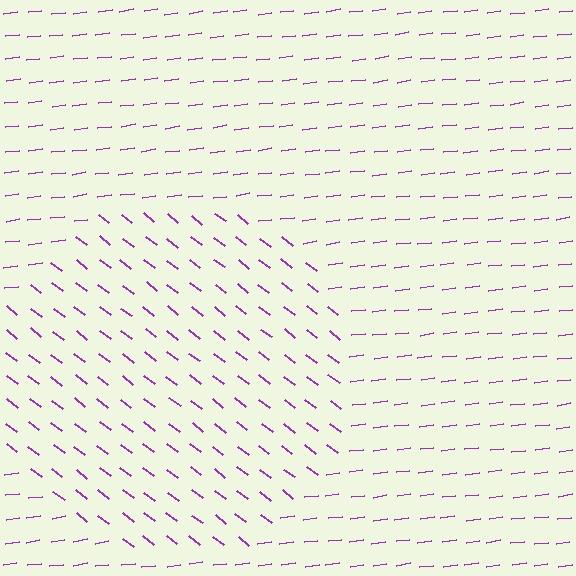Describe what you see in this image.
The image is filled with small purple line segments. A circle region in the image has lines oriented differently from the surrounding lines, creating a visible texture boundary.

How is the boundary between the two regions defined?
The boundary is defined purely by a change in line orientation (approximately 45 degrees difference). All lines are the same color and thickness.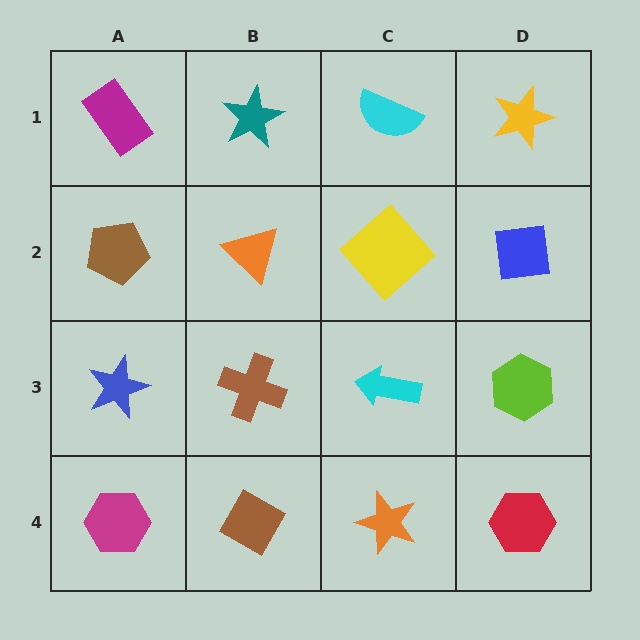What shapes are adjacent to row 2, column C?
A cyan semicircle (row 1, column C), a cyan arrow (row 3, column C), an orange triangle (row 2, column B), a blue square (row 2, column D).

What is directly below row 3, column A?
A magenta hexagon.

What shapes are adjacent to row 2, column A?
A magenta rectangle (row 1, column A), a blue star (row 3, column A), an orange triangle (row 2, column B).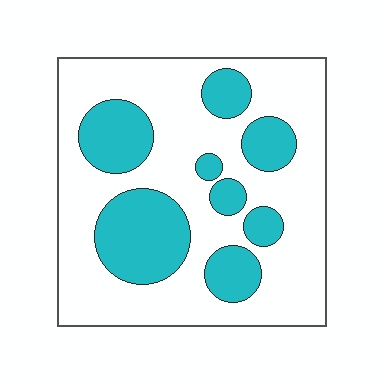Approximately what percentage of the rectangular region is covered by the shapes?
Approximately 30%.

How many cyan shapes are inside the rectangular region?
8.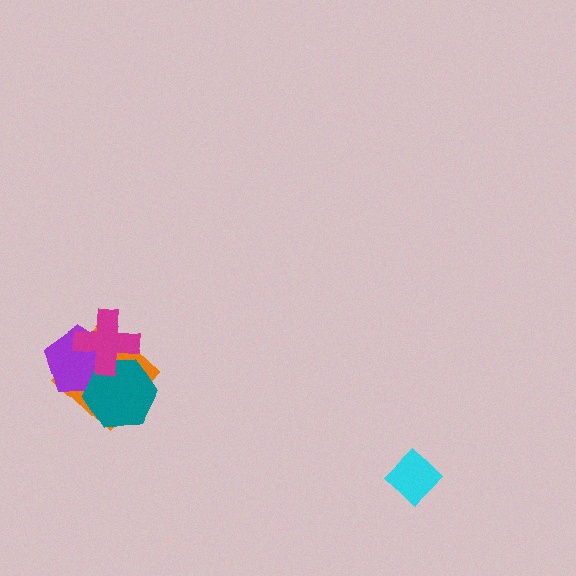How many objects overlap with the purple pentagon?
3 objects overlap with the purple pentagon.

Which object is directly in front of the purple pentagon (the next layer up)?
The teal hexagon is directly in front of the purple pentagon.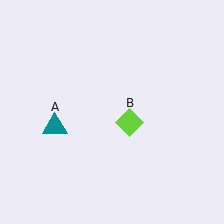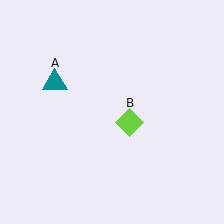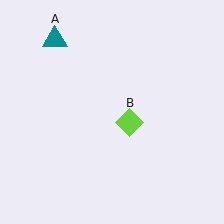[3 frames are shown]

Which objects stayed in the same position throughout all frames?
Lime diamond (object B) remained stationary.